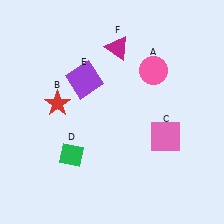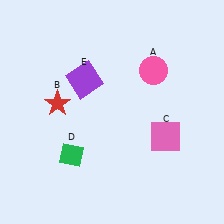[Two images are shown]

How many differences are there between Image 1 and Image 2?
There is 1 difference between the two images.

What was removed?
The magenta triangle (F) was removed in Image 2.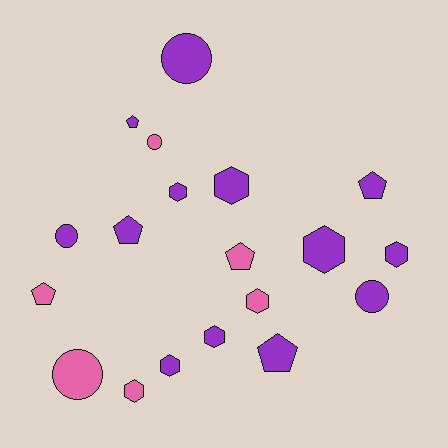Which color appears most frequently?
Purple, with 13 objects.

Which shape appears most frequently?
Hexagon, with 8 objects.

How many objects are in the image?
There are 19 objects.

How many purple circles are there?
There are 3 purple circles.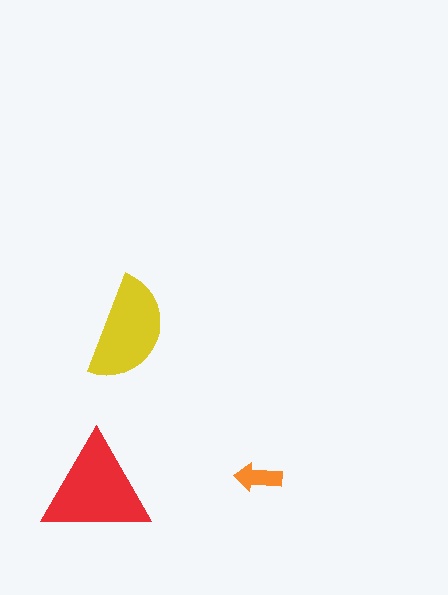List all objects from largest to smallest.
The red triangle, the yellow semicircle, the orange arrow.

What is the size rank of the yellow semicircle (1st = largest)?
2nd.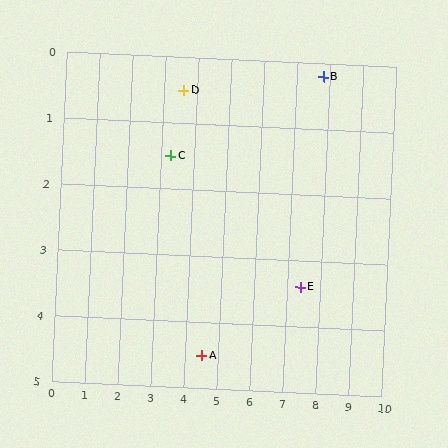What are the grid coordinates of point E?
Point E is at approximately (7.4, 3.4).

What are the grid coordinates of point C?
Point C is at approximately (3.3, 1.5).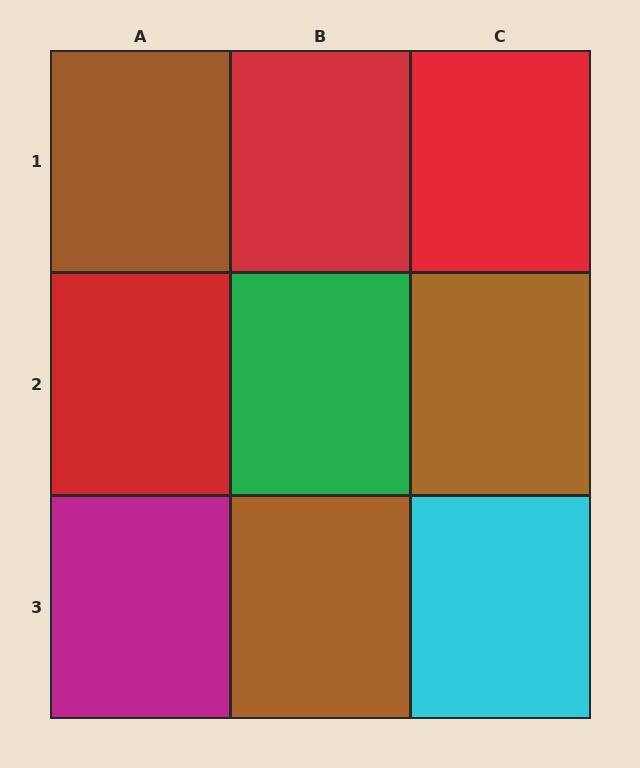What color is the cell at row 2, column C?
Brown.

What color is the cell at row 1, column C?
Red.